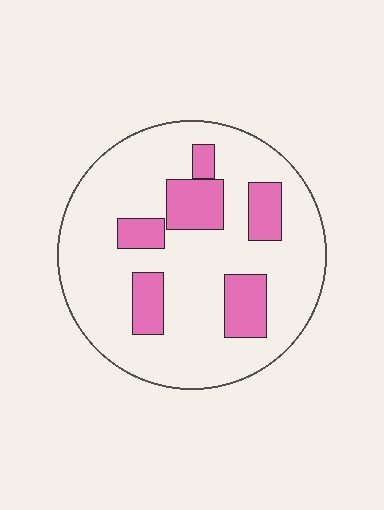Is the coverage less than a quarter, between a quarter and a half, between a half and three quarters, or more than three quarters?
Less than a quarter.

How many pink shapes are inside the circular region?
6.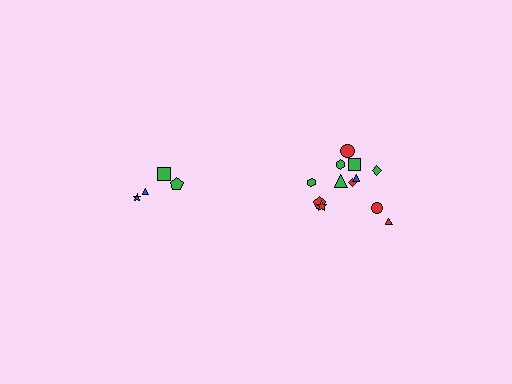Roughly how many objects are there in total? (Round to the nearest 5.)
Roughly 15 objects in total.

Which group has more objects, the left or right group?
The right group.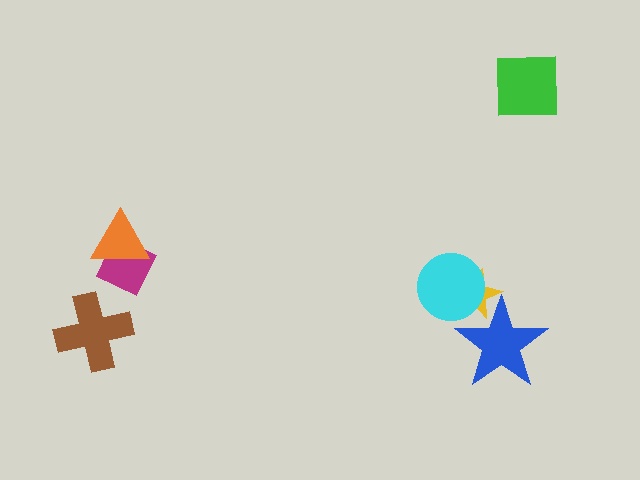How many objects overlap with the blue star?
1 object overlaps with the blue star.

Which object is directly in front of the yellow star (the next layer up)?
The cyan circle is directly in front of the yellow star.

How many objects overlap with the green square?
0 objects overlap with the green square.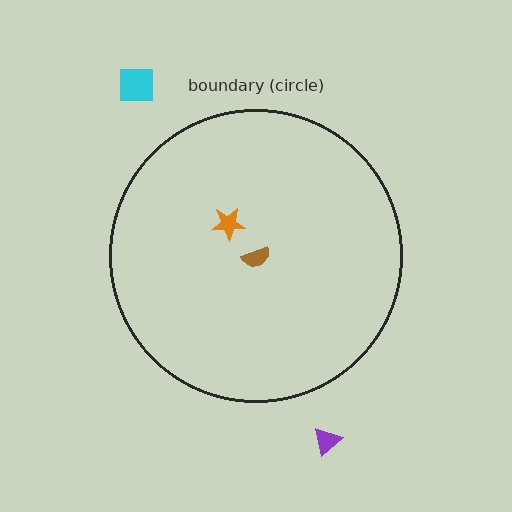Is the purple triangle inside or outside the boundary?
Outside.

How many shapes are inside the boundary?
2 inside, 2 outside.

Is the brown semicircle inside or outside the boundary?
Inside.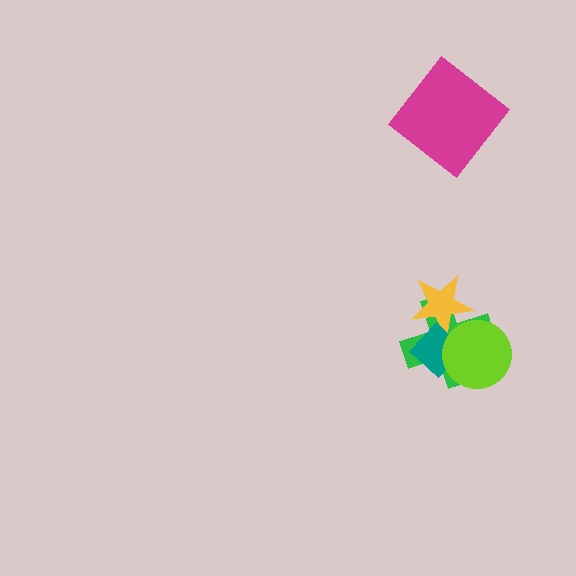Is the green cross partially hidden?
Yes, it is partially covered by another shape.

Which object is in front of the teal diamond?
The lime circle is in front of the teal diamond.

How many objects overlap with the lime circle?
2 objects overlap with the lime circle.